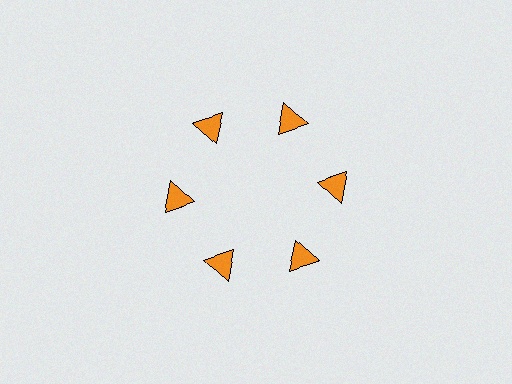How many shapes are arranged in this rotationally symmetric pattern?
There are 6 shapes, arranged in 6 groups of 1.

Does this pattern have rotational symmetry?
Yes, this pattern has 6-fold rotational symmetry. It looks the same after rotating 60 degrees around the center.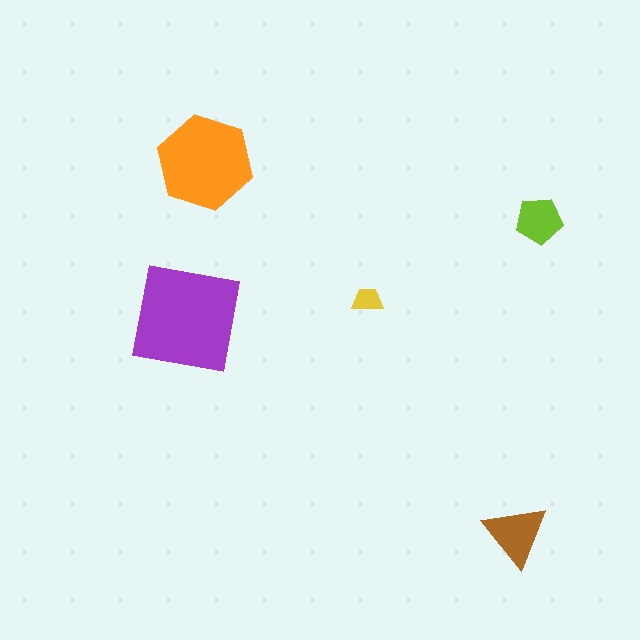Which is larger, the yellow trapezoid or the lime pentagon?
The lime pentagon.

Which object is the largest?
The purple square.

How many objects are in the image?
There are 5 objects in the image.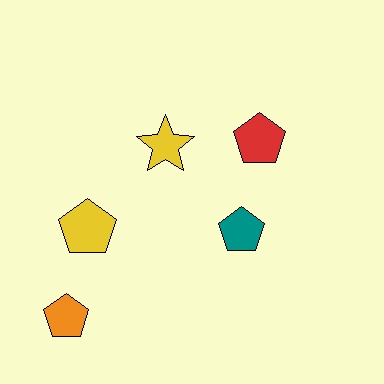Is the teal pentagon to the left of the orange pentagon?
No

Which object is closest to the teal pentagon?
The red pentagon is closest to the teal pentagon.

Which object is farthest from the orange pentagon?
The red pentagon is farthest from the orange pentagon.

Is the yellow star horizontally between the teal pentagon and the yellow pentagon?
Yes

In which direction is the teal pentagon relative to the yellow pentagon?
The teal pentagon is to the right of the yellow pentagon.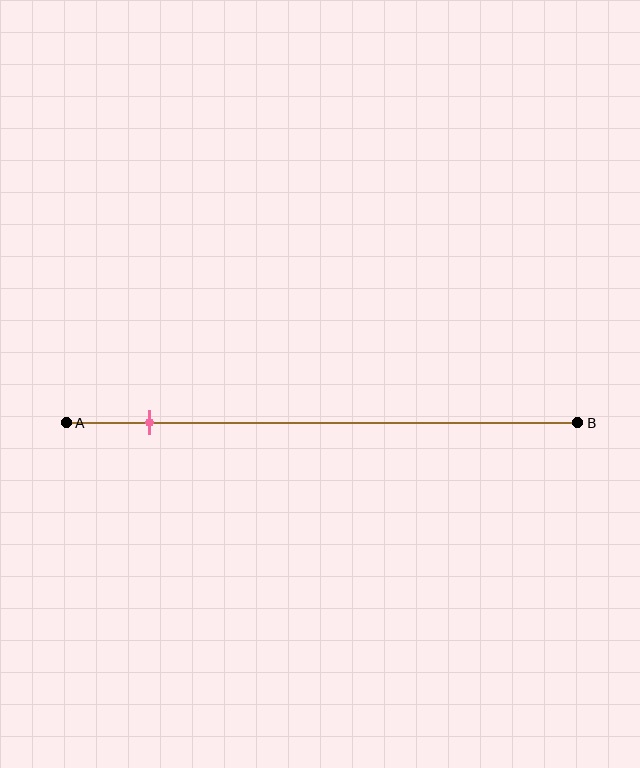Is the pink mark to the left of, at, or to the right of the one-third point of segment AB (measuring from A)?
The pink mark is to the left of the one-third point of segment AB.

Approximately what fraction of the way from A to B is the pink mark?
The pink mark is approximately 15% of the way from A to B.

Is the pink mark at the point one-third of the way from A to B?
No, the mark is at about 15% from A, not at the 33% one-third point.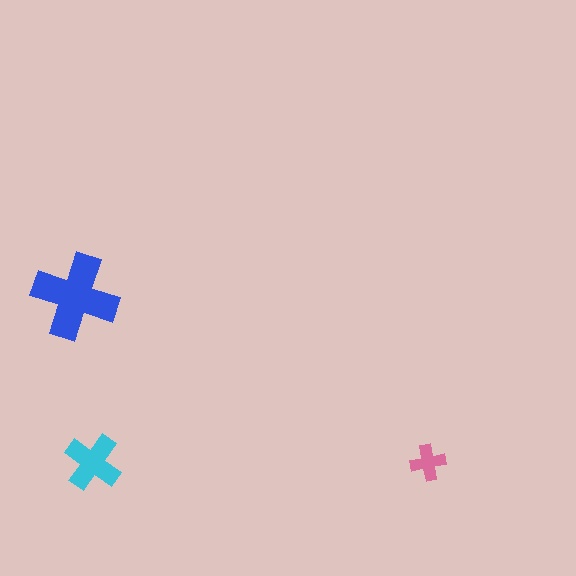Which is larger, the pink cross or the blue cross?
The blue one.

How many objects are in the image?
There are 3 objects in the image.